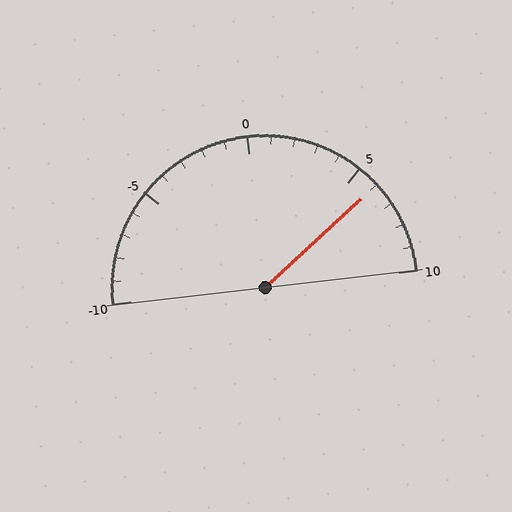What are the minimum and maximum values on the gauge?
The gauge ranges from -10 to 10.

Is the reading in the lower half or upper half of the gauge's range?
The reading is in the upper half of the range (-10 to 10).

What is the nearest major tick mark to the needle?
The nearest major tick mark is 5.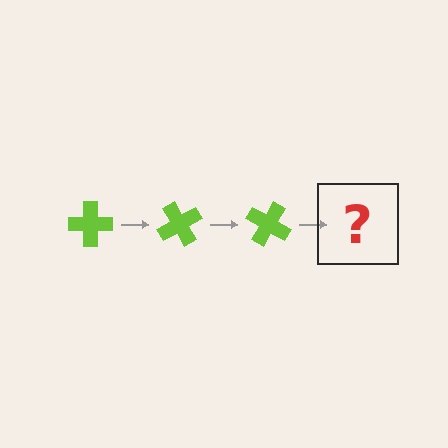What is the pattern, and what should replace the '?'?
The pattern is that the cross rotates 60 degrees each step. The '?' should be a lime cross rotated 180 degrees.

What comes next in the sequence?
The next element should be a lime cross rotated 180 degrees.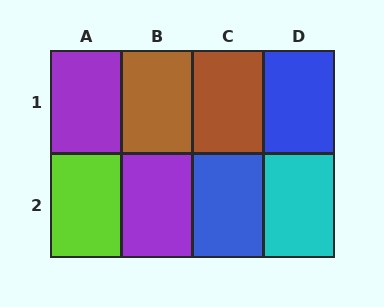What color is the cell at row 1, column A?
Purple.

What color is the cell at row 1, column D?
Blue.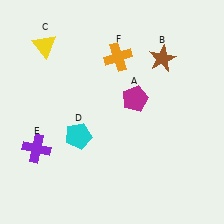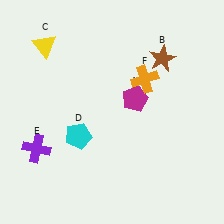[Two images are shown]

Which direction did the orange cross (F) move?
The orange cross (F) moved right.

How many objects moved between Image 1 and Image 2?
1 object moved between the two images.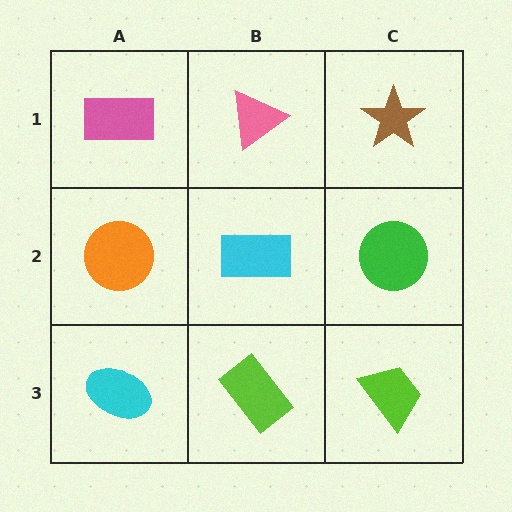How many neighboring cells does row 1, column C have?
2.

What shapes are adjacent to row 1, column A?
An orange circle (row 2, column A), a pink triangle (row 1, column B).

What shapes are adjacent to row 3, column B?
A cyan rectangle (row 2, column B), a cyan ellipse (row 3, column A), a lime trapezoid (row 3, column C).